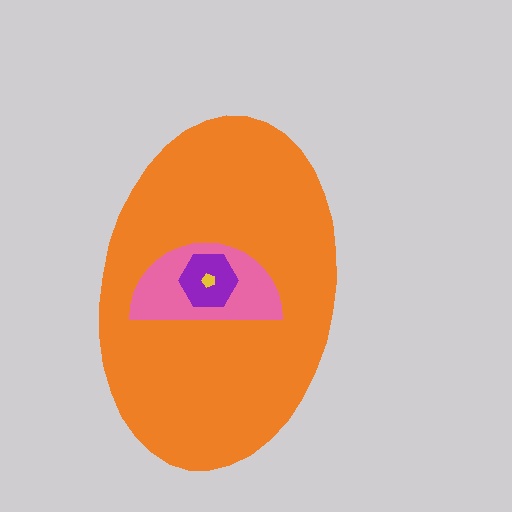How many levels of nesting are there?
4.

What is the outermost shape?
The orange ellipse.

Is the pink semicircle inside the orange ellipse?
Yes.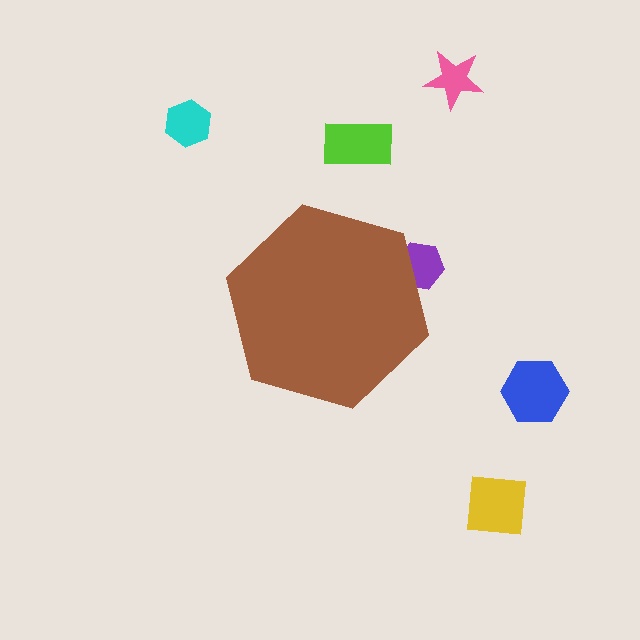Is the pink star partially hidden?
No, the pink star is fully visible.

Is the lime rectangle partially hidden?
No, the lime rectangle is fully visible.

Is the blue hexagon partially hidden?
No, the blue hexagon is fully visible.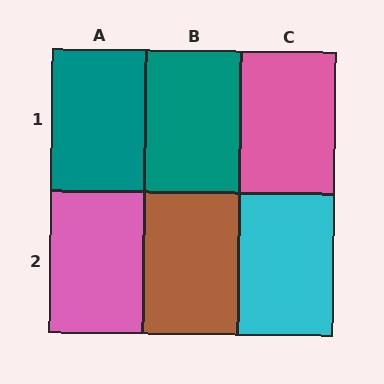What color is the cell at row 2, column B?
Brown.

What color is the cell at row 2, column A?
Pink.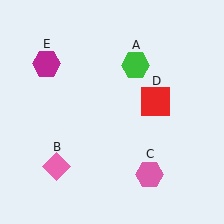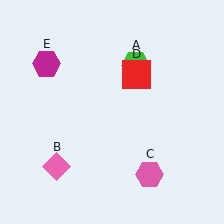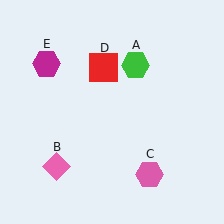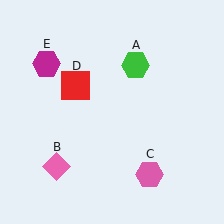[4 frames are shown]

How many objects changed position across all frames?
1 object changed position: red square (object D).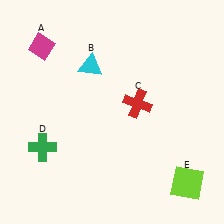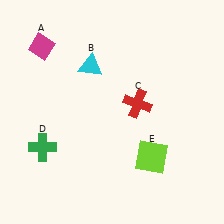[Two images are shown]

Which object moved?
The lime square (E) moved left.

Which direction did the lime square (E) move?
The lime square (E) moved left.